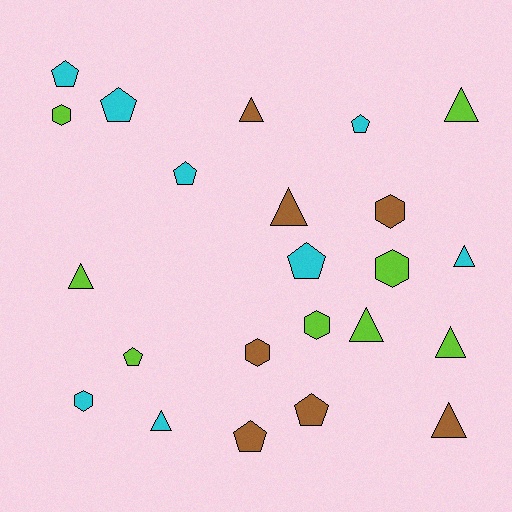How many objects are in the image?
There are 23 objects.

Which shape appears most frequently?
Triangle, with 9 objects.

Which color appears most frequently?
Cyan, with 8 objects.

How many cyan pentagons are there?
There are 5 cyan pentagons.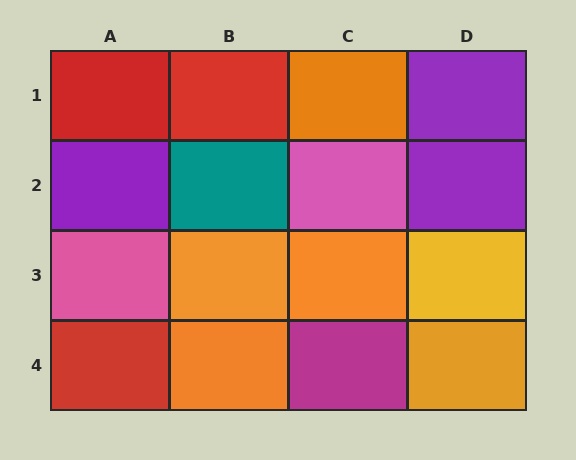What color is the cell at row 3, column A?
Pink.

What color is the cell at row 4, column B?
Orange.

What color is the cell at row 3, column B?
Orange.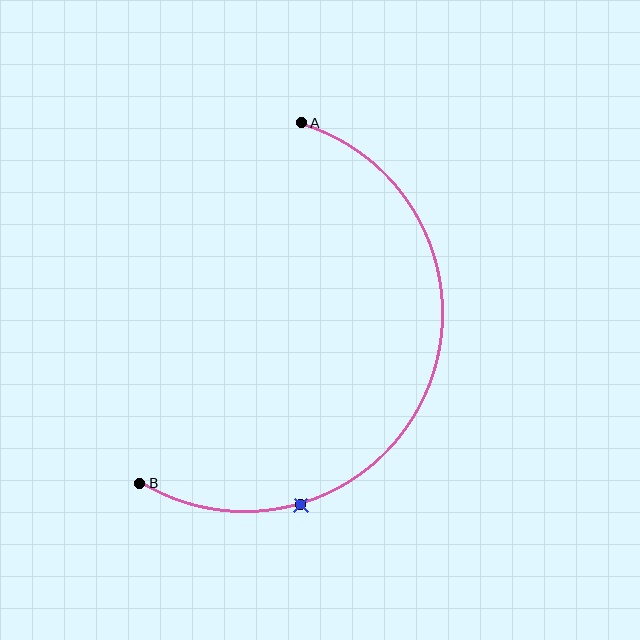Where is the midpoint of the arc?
The arc midpoint is the point on the curve farthest from the straight line joining A and B. It sits to the right of that line.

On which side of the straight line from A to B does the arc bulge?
The arc bulges to the right of the straight line connecting A and B.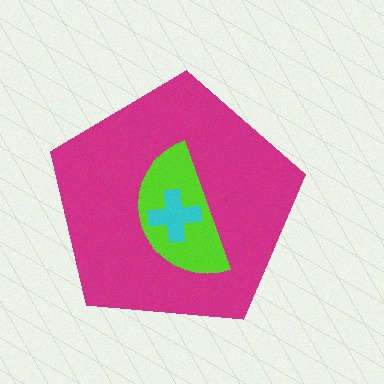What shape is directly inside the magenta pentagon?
The lime semicircle.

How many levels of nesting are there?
3.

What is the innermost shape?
The cyan cross.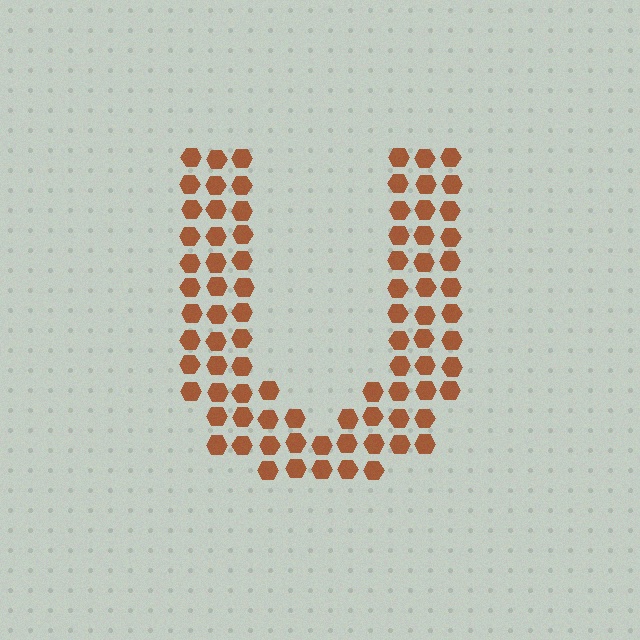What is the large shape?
The large shape is the letter U.